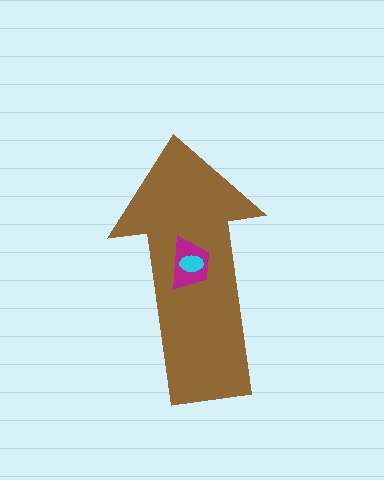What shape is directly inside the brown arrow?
The magenta trapezoid.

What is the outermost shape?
The brown arrow.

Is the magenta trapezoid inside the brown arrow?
Yes.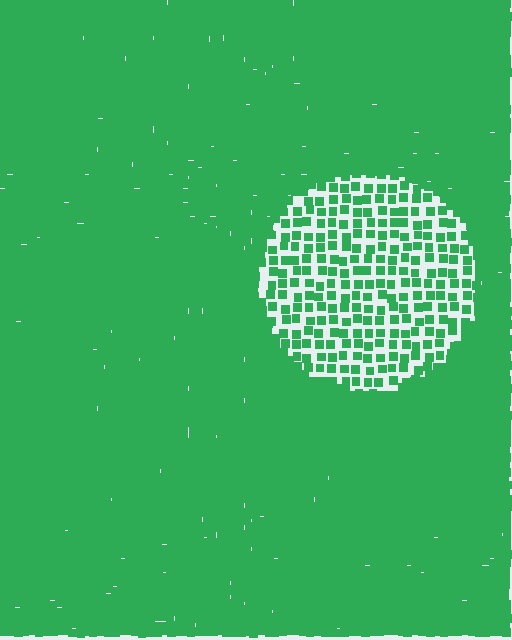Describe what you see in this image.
The image contains small green elements arranged at two different densities. A circle-shaped region is visible where the elements are less densely packed than the surrounding area.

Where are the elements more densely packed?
The elements are more densely packed outside the circle boundary.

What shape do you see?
I see a circle.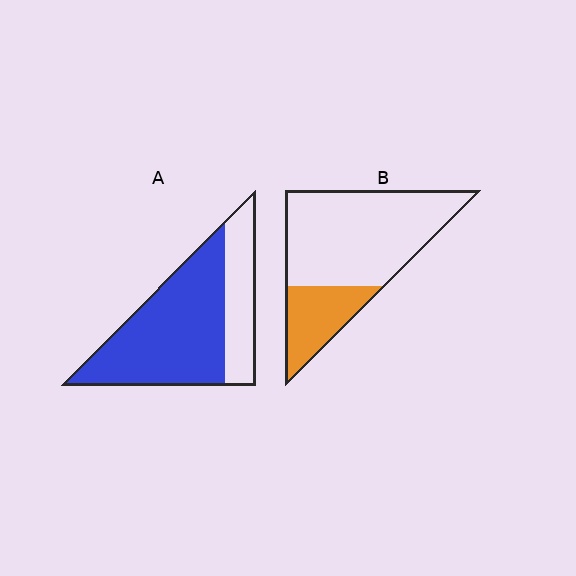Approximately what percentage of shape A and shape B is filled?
A is approximately 70% and B is approximately 25%.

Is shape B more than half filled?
No.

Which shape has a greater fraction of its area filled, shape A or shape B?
Shape A.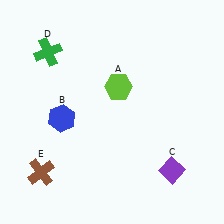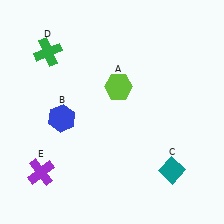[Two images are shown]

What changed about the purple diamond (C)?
In Image 1, C is purple. In Image 2, it changed to teal.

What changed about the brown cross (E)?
In Image 1, E is brown. In Image 2, it changed to purple.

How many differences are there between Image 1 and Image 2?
There are 2 differences between the two images.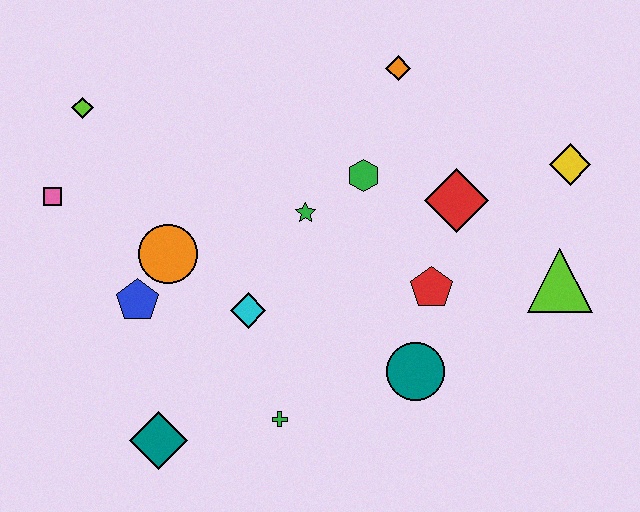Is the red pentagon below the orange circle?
Yes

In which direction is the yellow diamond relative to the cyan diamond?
The yellow diamond is to the right of the cyan diamond.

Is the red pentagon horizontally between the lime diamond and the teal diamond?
No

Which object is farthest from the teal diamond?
The yellow diamond is farthest from the teal diamond.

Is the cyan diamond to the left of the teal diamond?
No